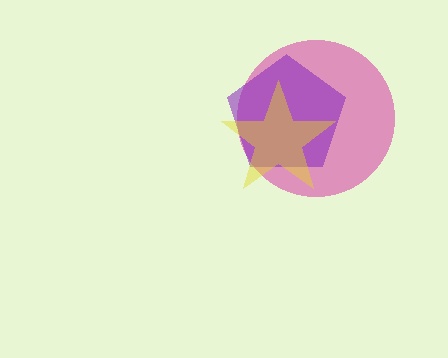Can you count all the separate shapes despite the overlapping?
Yes, there are 3 separate shapes.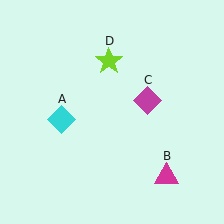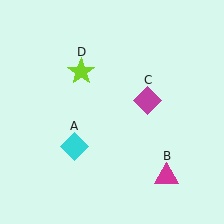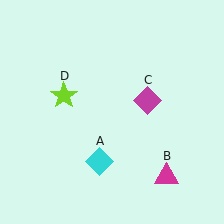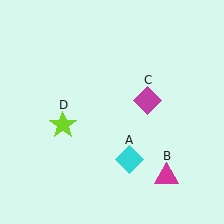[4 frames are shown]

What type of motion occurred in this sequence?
The cyan diamond (object A), lime star (object D) rotated counterclockwise around the center of the scene.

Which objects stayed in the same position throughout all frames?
Magenta triangle (object B) and magenta diamond (object C) remained stationary.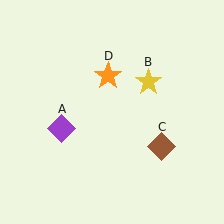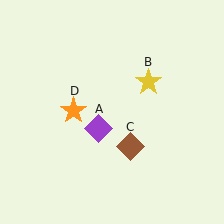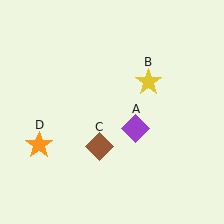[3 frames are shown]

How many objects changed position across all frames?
3 objects changed position: purple diamond (object A), brown diamond (object C), orange star (object D).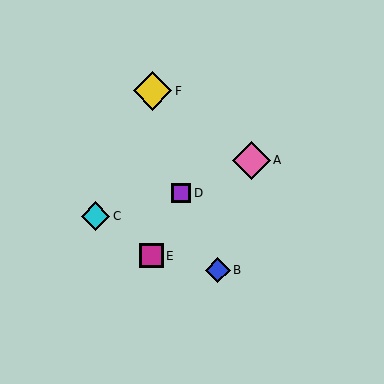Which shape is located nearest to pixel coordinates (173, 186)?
The purple square (labeled D) at (181, 193) is nearest to that location.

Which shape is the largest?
The yellow diamond (labeled F) is the largest.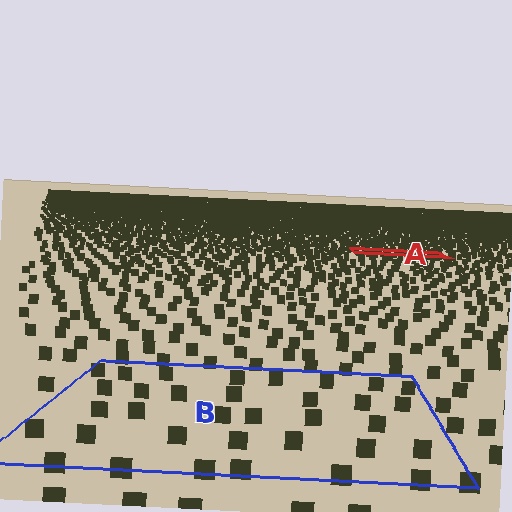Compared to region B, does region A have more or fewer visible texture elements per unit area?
Region A has more texture elements per unit area — they are packed more densely because it is farther away.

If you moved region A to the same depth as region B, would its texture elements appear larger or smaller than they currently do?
They would appear larger. At a closer depth, the same texture elements are projected at a bigger on-screen size.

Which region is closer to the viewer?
Region B is closer. The texture elements there are larger and more spread out.